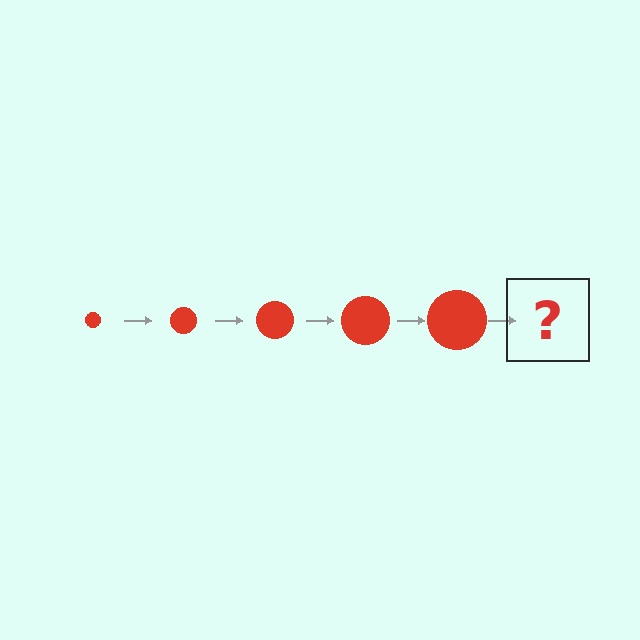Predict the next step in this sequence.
The next step is a red circle, larger than the previous one.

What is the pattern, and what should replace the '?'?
The pattern is that the circle gets progressively larger each step. The '?' should be a red circle, larger than the previous one.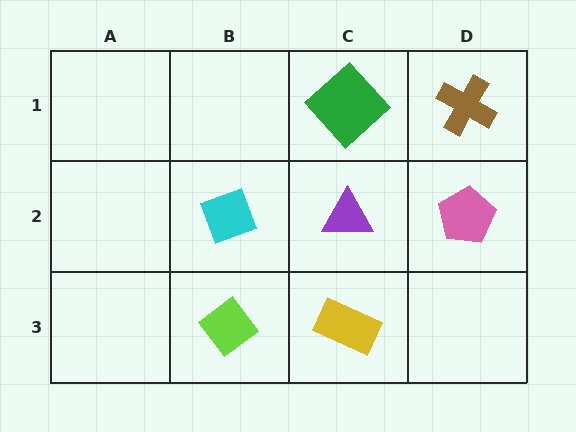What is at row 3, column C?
A yellow rectangle.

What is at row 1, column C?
A green diamond.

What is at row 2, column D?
A pink pentagon.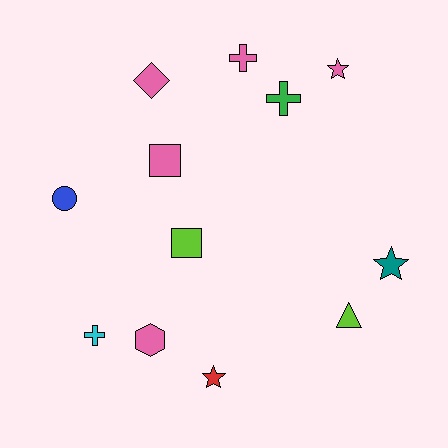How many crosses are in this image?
There are 3 crosses.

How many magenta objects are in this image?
There are no magenta objects.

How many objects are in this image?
There are 12 objects.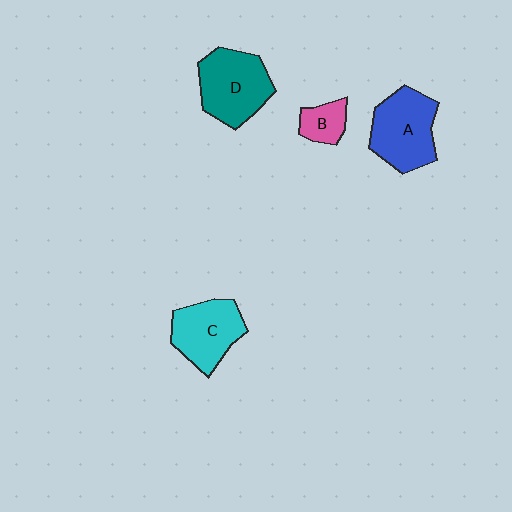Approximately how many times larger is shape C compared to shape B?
Approximately 2.3 times.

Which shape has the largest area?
Shape D (teal).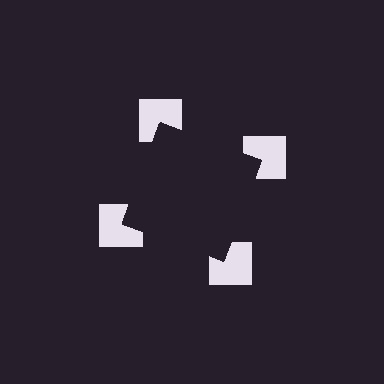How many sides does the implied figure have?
4 sides.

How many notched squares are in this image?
There are 4 — one at each vertex of the illusory square.